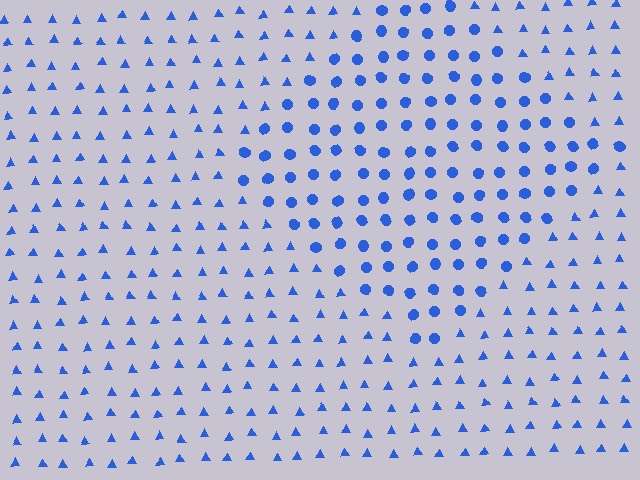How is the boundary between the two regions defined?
The boundary is defined by a change in element shape: circles inside vs. triangles outside. All elements share the same color and spacing.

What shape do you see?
I see a diamond.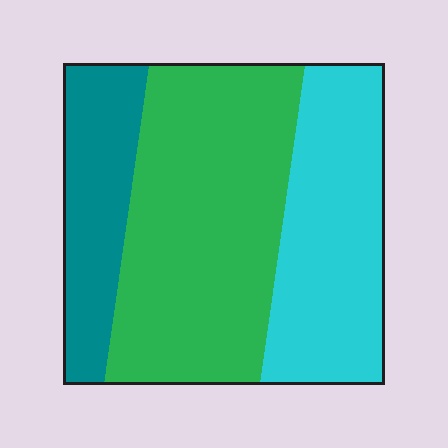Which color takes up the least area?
Teal, at roughly 20%.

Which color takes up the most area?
Green, at roughly 50%.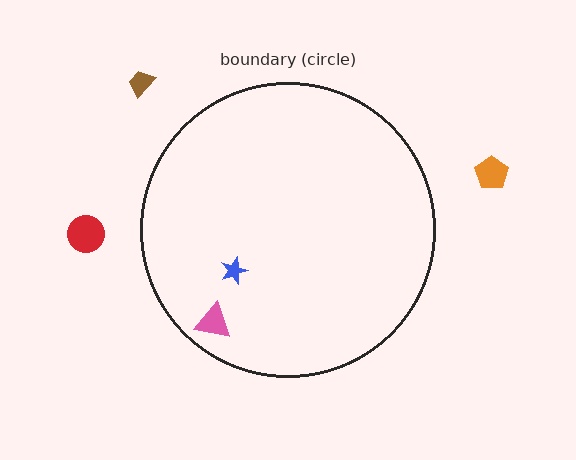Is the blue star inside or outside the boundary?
Inside.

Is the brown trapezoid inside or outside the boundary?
Outside.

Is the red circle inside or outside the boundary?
Outside.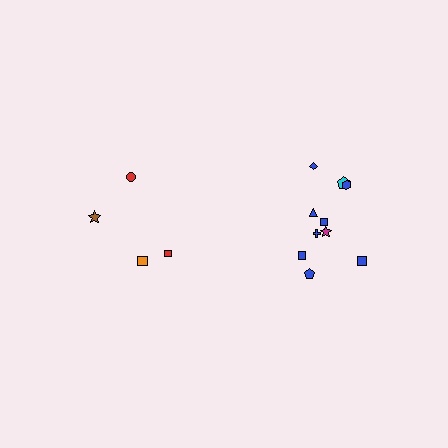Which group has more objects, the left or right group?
The right group.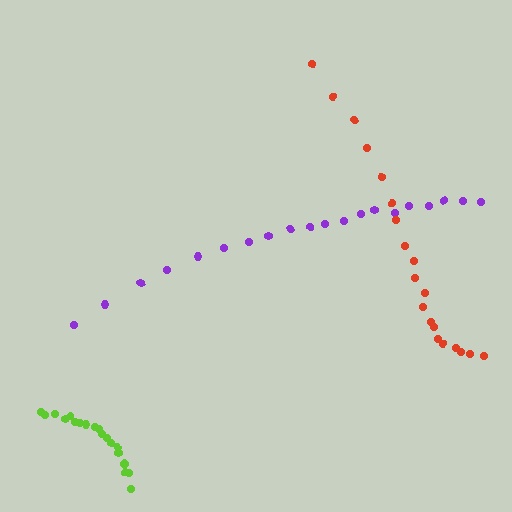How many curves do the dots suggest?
There are 3 distinct paths.